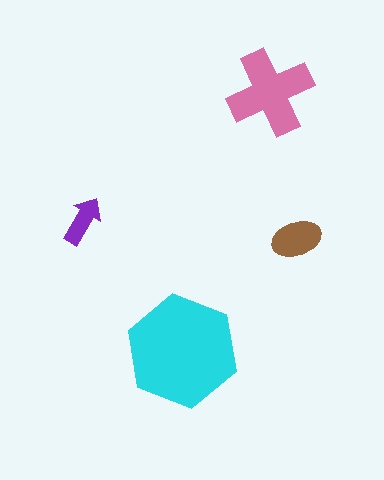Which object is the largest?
The cyan hexagon.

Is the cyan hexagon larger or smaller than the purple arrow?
Larger.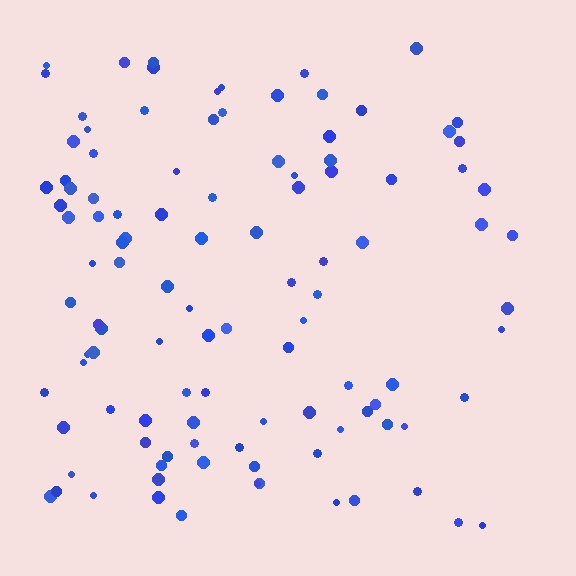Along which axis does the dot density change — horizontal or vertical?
Horizontal.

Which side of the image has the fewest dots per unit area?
The right.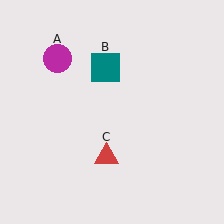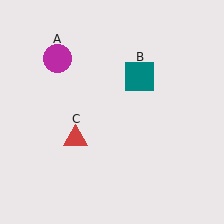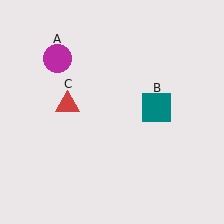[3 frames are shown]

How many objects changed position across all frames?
2 objects changed position: teal square (object B), red triangle (object C).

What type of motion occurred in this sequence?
The teal square (object B), red triangle (object C) rotated clockwise around the center of the scene.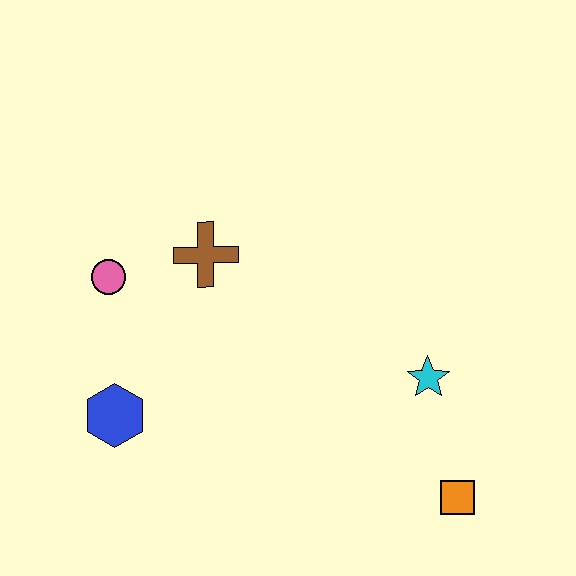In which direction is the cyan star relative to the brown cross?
The cyan star is to the right of the brown cross.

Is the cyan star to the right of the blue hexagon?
Yes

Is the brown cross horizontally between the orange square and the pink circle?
Yes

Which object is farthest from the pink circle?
The orange square is farthest from the pink circle.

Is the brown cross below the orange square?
No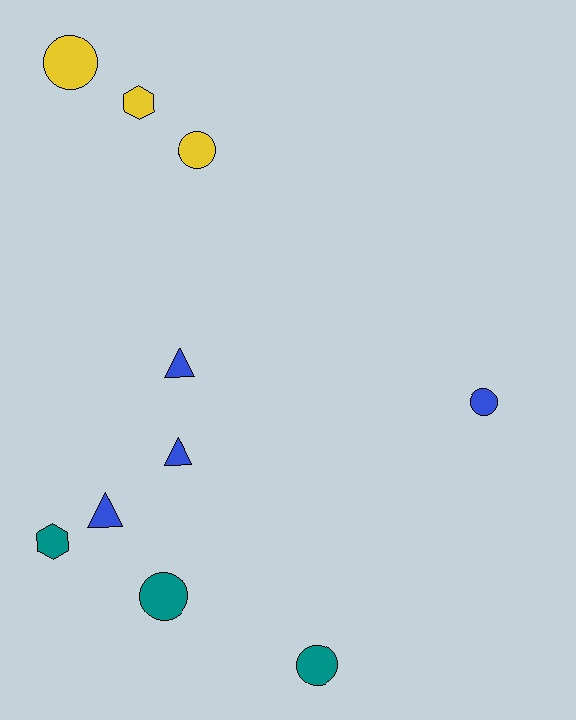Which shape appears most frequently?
Circle, with 5 objects.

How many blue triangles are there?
There are 3 blue triangles.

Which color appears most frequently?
Blue, with 4 objects.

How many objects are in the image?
There are 10 objects.